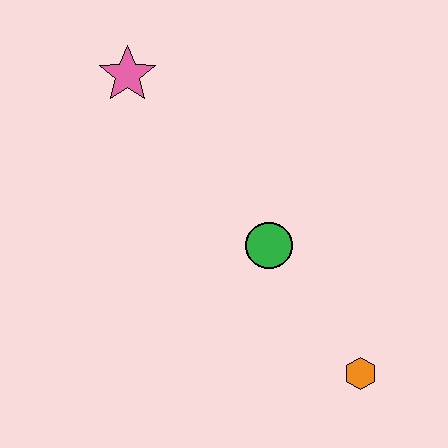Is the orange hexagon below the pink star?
Yes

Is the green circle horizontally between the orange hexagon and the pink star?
Yes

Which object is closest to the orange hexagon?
The green circle is closest to the orange hexagon.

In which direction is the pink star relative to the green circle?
The pink star is above the green circle.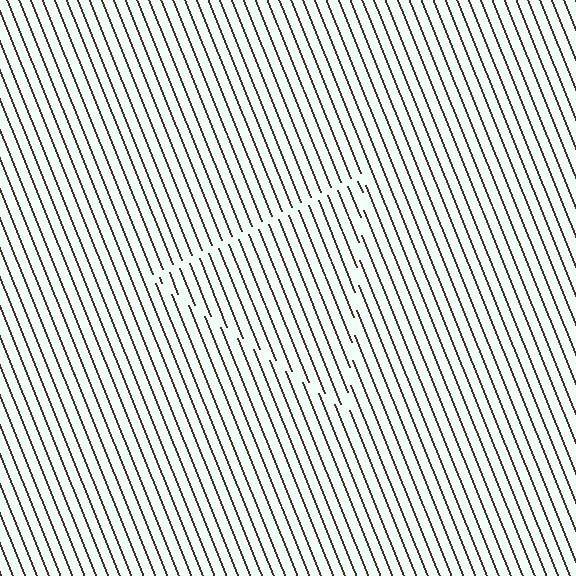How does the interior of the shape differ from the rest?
The interior of the shape contains the same grating, shifted by half a period — the contour is defined by the phase discontinuity where line-ends from the inner and outer gratings abut.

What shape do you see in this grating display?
An illusory triangle. The interior of the shape contains the same grating, shifted by half a period — the contour is defined by the phase discontinuity where line-ends from the inner and outer gratings abut.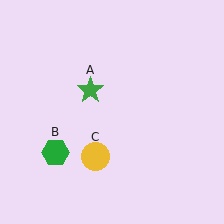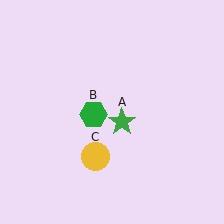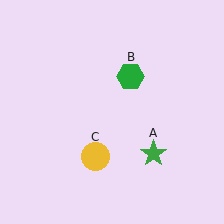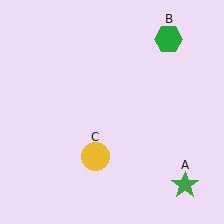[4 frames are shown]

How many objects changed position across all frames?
2 objects changed position: green star (object A), green hexagon (object B).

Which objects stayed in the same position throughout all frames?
Yellow circle (object C) remained stationary.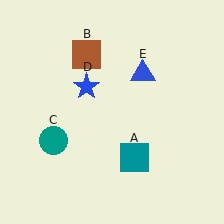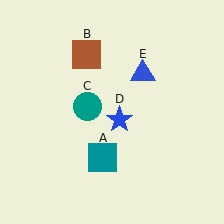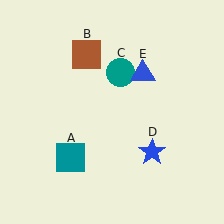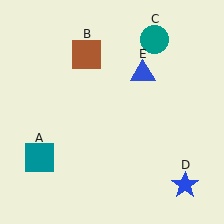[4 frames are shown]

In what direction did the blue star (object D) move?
The blue star (object D) moved down and to the right.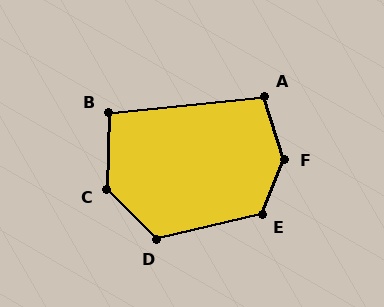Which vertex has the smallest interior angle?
B, at approximately 98 degrees.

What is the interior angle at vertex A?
Approximately 101 degrees (obtuse).